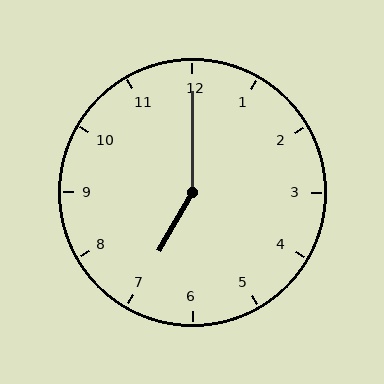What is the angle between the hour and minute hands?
Approximately 150 degrees.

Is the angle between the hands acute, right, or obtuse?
It is obtuse.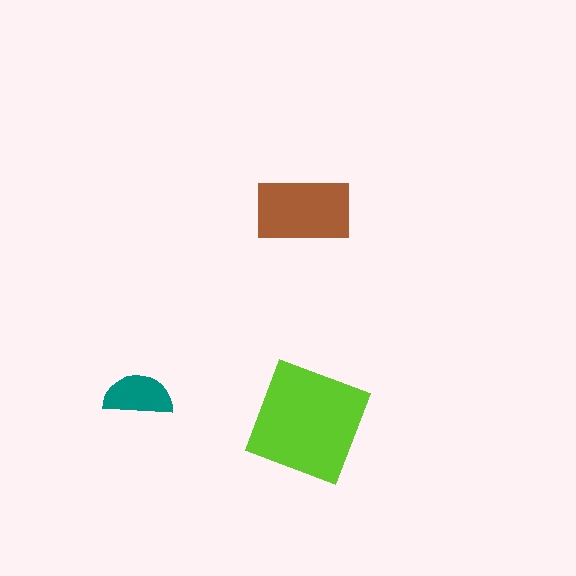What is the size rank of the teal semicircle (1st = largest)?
3rd.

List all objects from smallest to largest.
The teal semicircle, the brown rectangle, the lime square.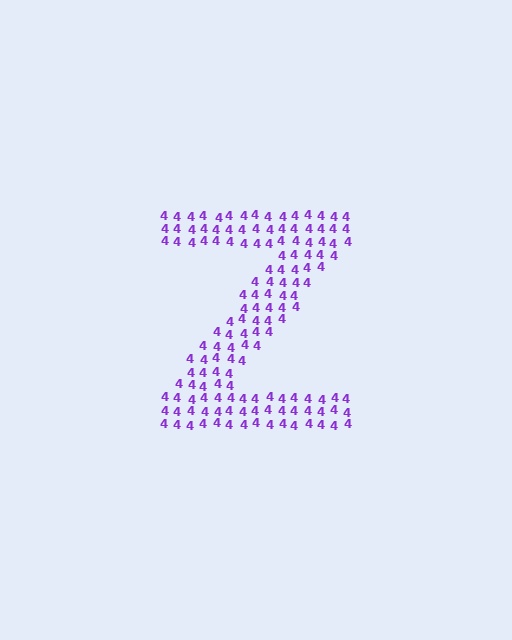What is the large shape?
The large shape is the letter Z.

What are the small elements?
The small elements are digit 4's.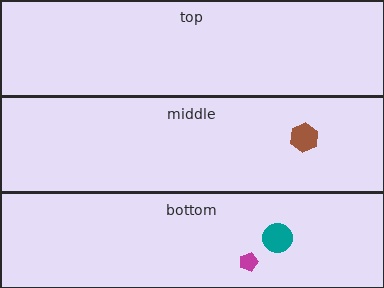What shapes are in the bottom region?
The magenta pentagon, the teal circle.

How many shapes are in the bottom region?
2.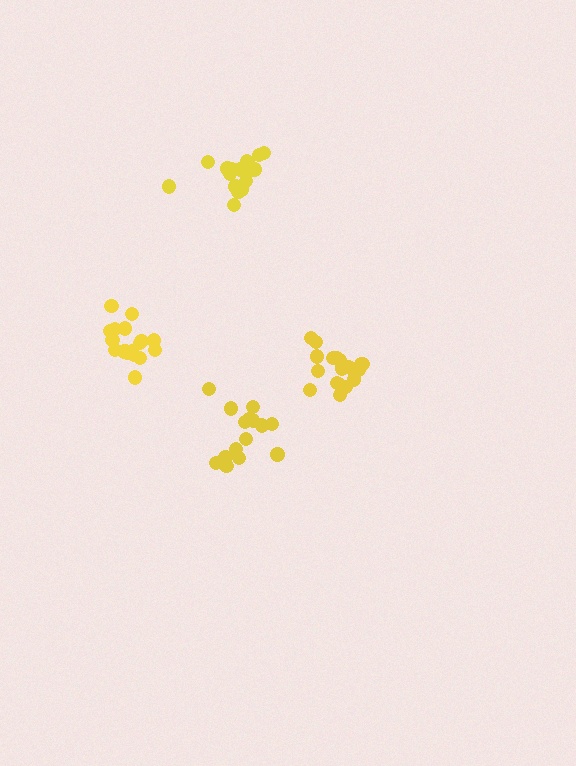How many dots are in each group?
Group 1: 18 dots, Group 2: 16 dots, Group 3: 18 dots, Group 4: 19 dots (71 total).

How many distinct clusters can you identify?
There are 4 distinct clusters.